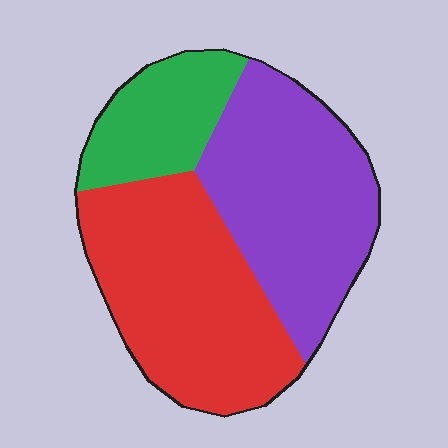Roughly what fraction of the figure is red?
Red takes up about two fifths (2/5) of the figure.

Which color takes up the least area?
Green, at roughly 20%.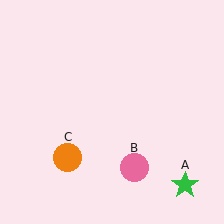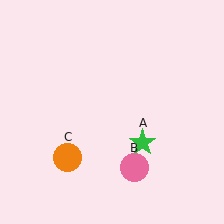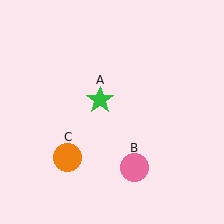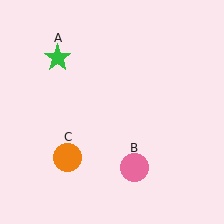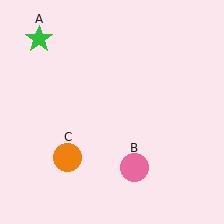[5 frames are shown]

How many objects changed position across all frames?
1 object changed position: green star (object A).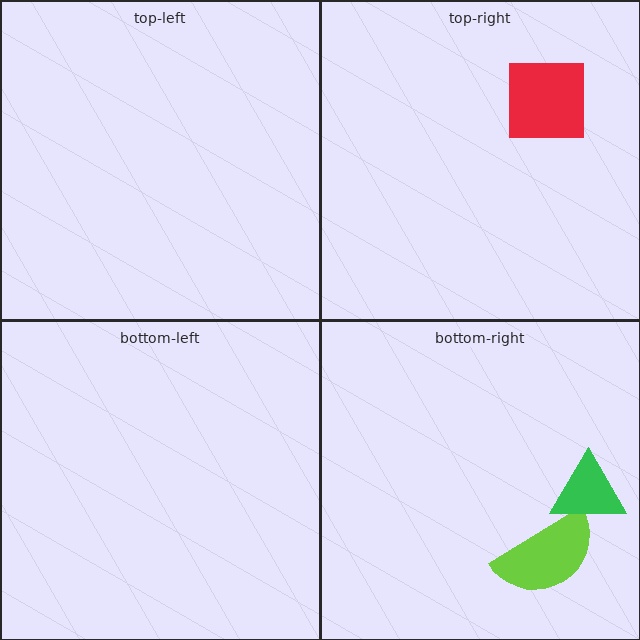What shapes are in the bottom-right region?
The lime semicircle, the green triangle.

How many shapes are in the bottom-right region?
2.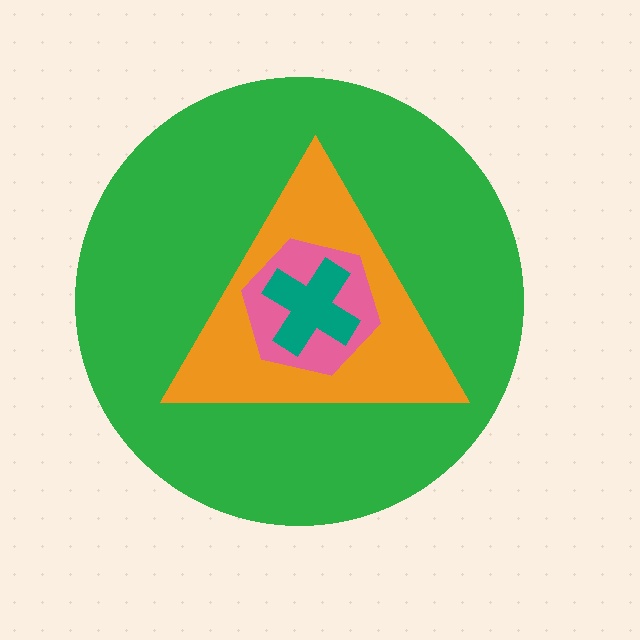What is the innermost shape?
The teal cross.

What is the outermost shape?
The green circle.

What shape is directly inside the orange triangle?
The pink hexagon.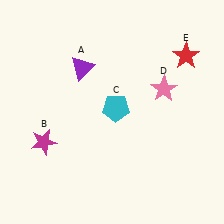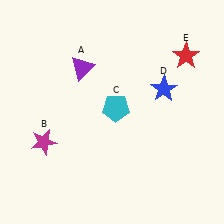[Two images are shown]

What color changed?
The star (D) changed from pink in Image 1 to blue in Image 2.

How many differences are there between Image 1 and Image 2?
There is 1 difference between the two images.